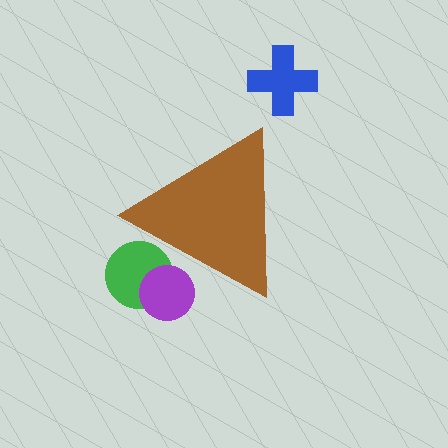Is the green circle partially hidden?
Yes, the green circle is partially hidden behind the brown triangle.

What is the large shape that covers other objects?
A brown triangle.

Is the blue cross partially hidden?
No, the blue cross is fully visible.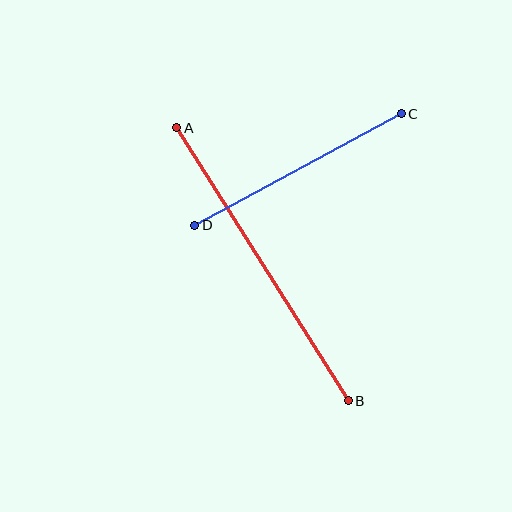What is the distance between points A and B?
The distance is approximately 322 pixels.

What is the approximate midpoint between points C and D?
The midpoint is at approximately (298, 170) pixels.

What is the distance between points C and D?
The distance is approximately 234 pixels.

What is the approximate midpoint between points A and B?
The midpoint is at approximately (263, 264) pixels.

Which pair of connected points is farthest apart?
Points A and B are farthest apart.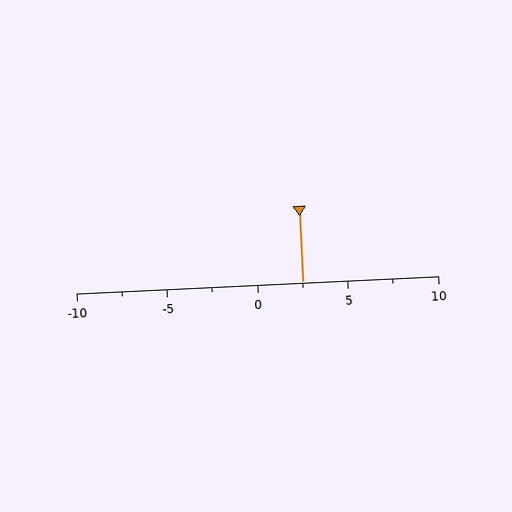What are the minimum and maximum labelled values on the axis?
The axis runs from -10 to 10.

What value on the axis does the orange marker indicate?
The marker indicates approximately 2.5.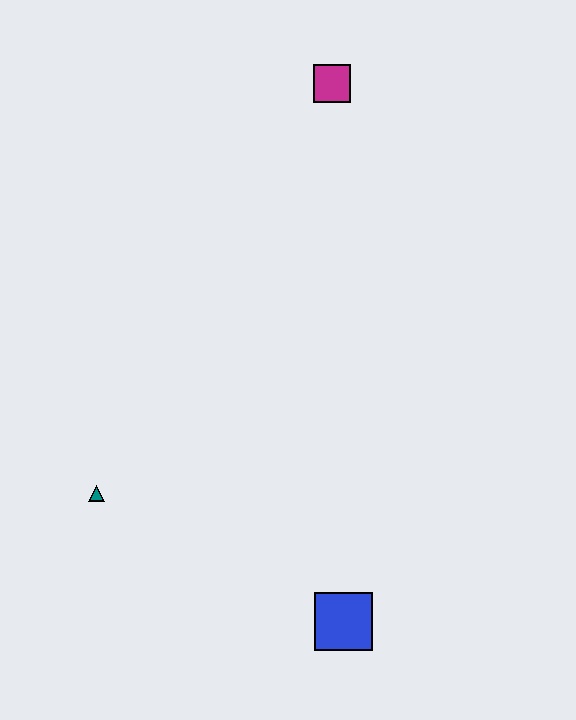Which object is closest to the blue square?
The teal triangle is closest to the blue square.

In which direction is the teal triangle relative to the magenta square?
The teal triangle is below the magenta square.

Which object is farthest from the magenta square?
The blue square is farthest from the magenta square.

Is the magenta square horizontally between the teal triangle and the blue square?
Yes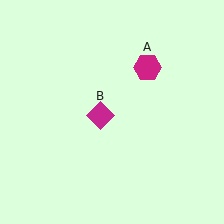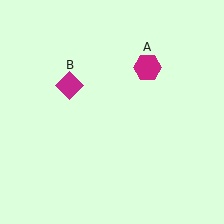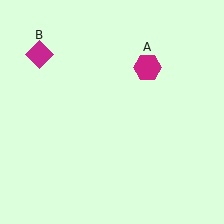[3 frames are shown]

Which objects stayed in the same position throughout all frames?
Magenta hexagon (object A) remained stationary.